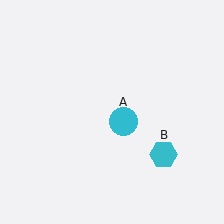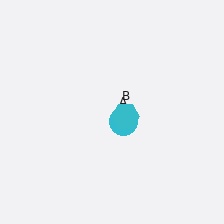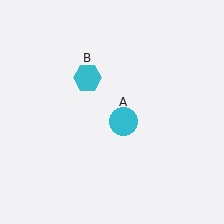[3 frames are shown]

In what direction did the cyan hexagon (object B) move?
The cyan hexagon (object B) moved up and to the left.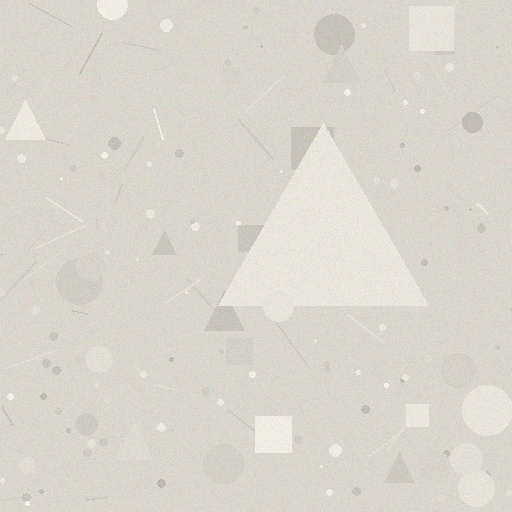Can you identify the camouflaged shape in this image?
The camouflaged shape is a triangle.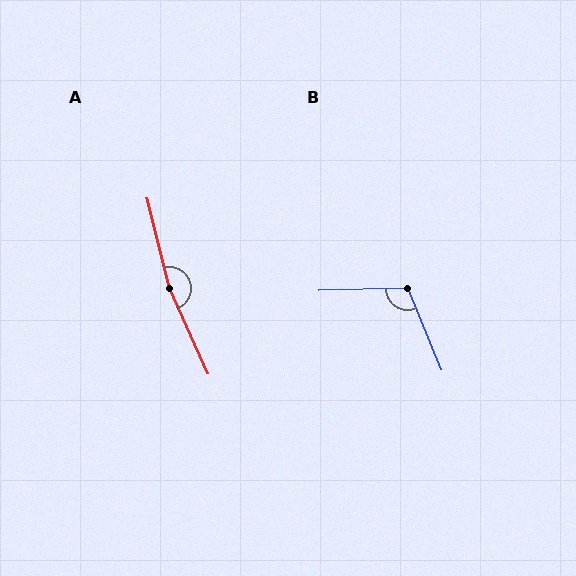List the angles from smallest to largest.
B (111°), A (170°).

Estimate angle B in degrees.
Approximately 111 degrees.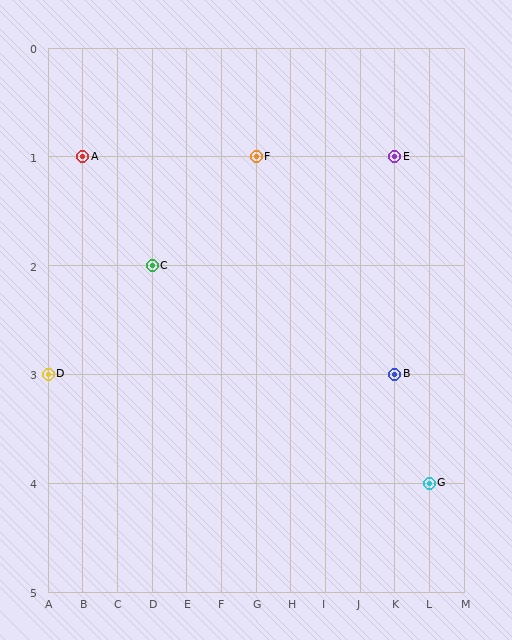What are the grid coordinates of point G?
Point G is at grid coordinates (L, 4).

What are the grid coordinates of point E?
Point E is at grid coordinates (K, 1).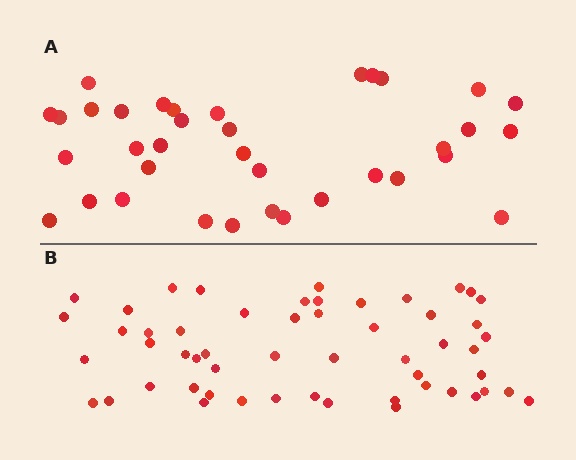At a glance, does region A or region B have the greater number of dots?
Region B (the bottom region) has more dots.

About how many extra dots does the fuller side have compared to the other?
Region B has approximately 20 more dots than region A.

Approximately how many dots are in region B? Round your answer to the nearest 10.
About 50 dots. (The exact count is 54, which rounds to 50.)